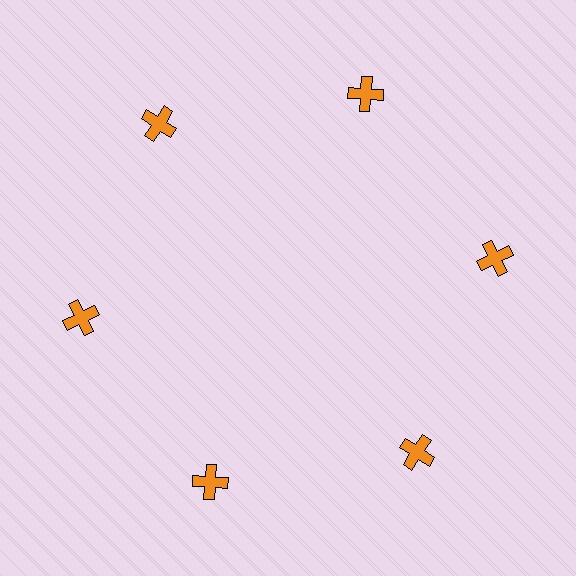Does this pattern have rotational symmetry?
Yes, this pattern has 6-fold rotational symmetry. It looks the same after rotating 60 degrees around the center.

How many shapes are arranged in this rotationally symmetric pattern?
There are 6 shapes, arranged in 6 groups of 1.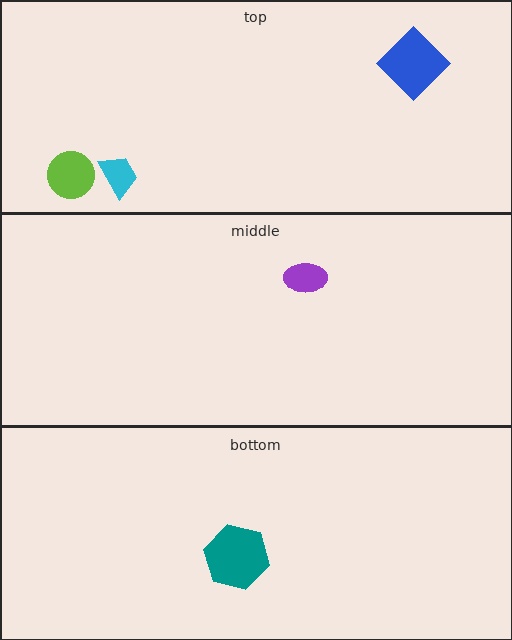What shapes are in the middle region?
The purple ellipse.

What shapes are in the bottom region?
The teal hexagon.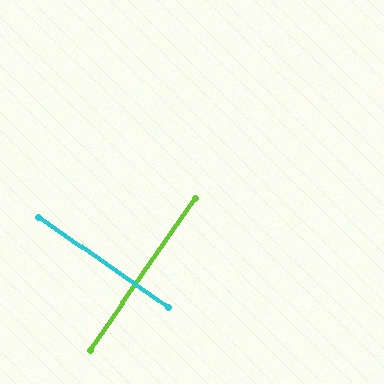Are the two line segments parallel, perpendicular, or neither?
Perpendicular — they meet at approximately 90°.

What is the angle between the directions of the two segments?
Approximately 90 degrees.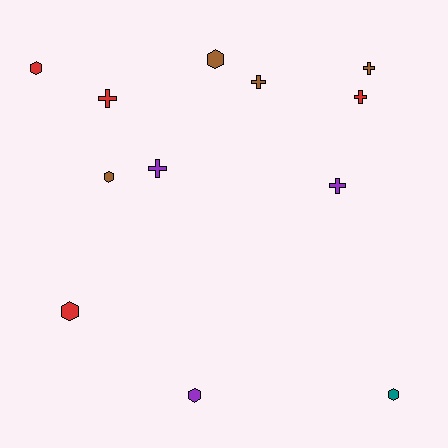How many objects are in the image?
There are 12 objects.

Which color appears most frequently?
Brown, with 4 objects.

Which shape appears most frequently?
Hexagon, with 6 objects.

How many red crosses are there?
There are 2 red crosses.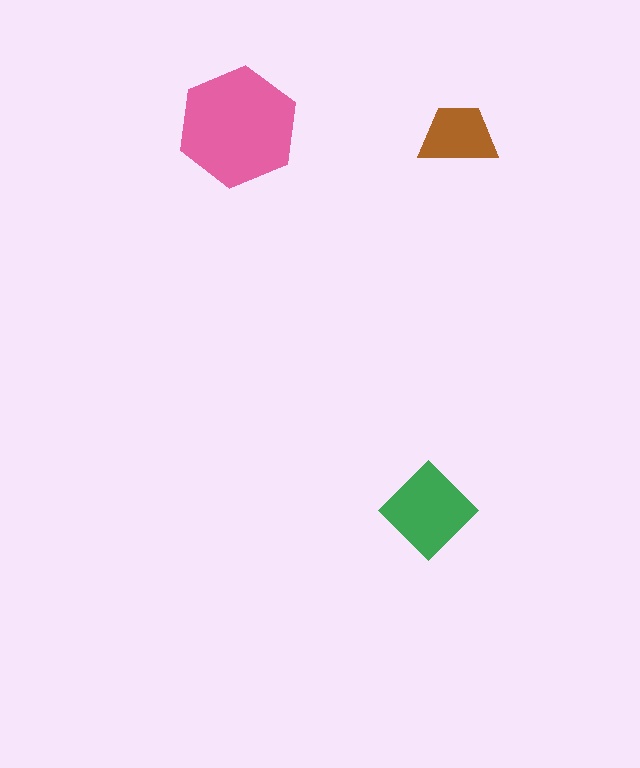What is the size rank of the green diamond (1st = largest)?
2nd.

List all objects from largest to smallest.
The pink hexagon, the green diamond, the brown trapezoid.